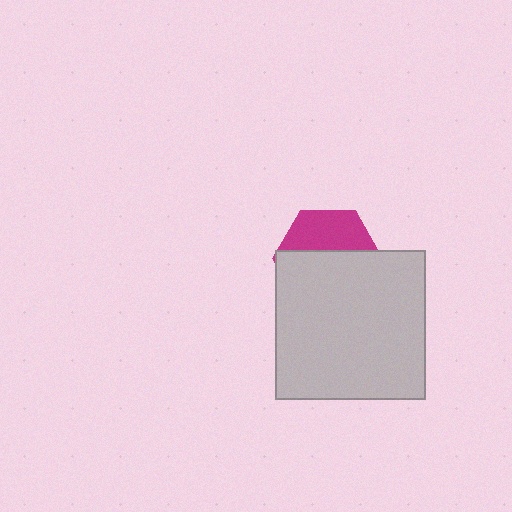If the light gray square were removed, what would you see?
You would see the complete magenta hexagon.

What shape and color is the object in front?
The object in front is a light gray square.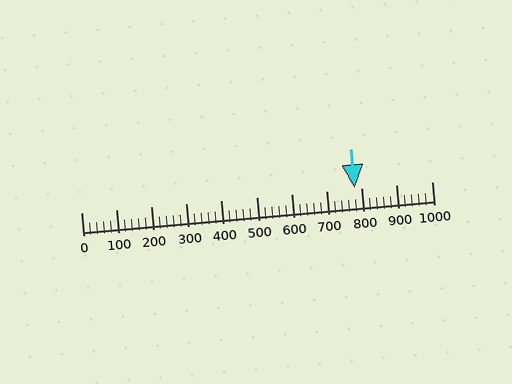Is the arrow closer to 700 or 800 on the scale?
The arrow is closer to 800.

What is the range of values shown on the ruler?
The ruler shows values from 0 to 1000.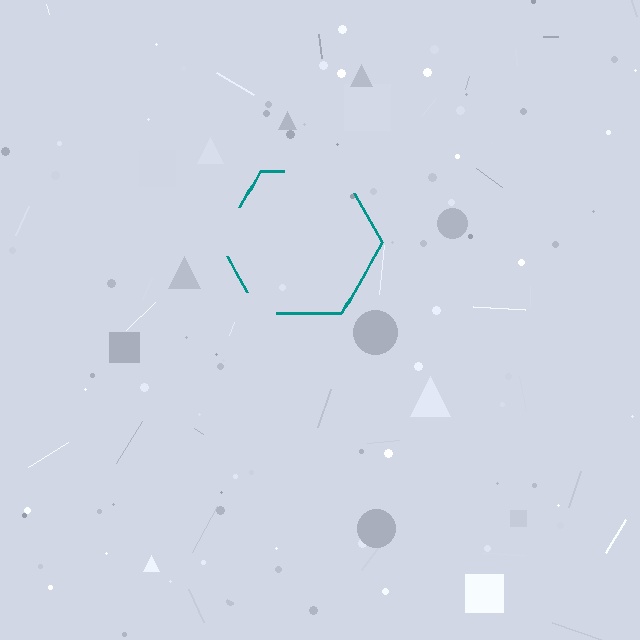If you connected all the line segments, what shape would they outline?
They would outline a hexagon.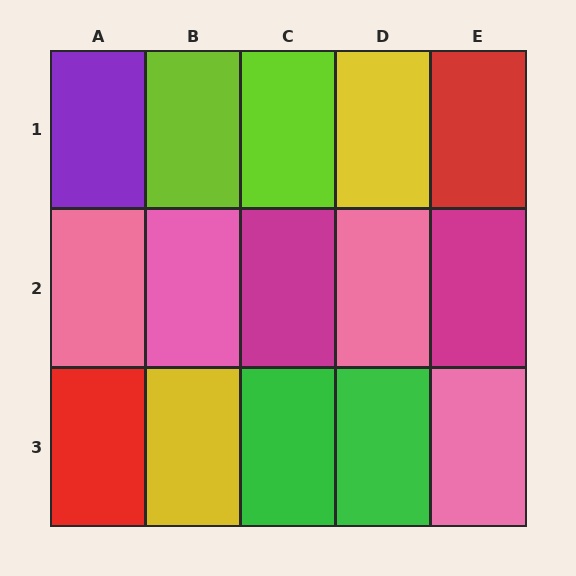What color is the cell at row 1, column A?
Purple.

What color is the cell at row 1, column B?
Lime.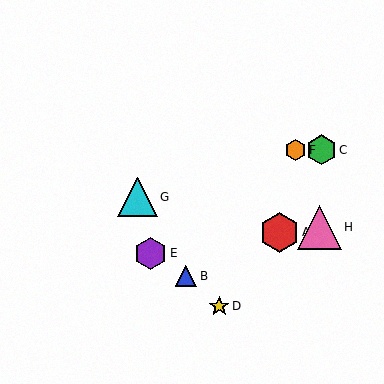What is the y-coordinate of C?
Object C is at y≈150.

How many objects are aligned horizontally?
2 objects (C, F) are aligned horizontally.